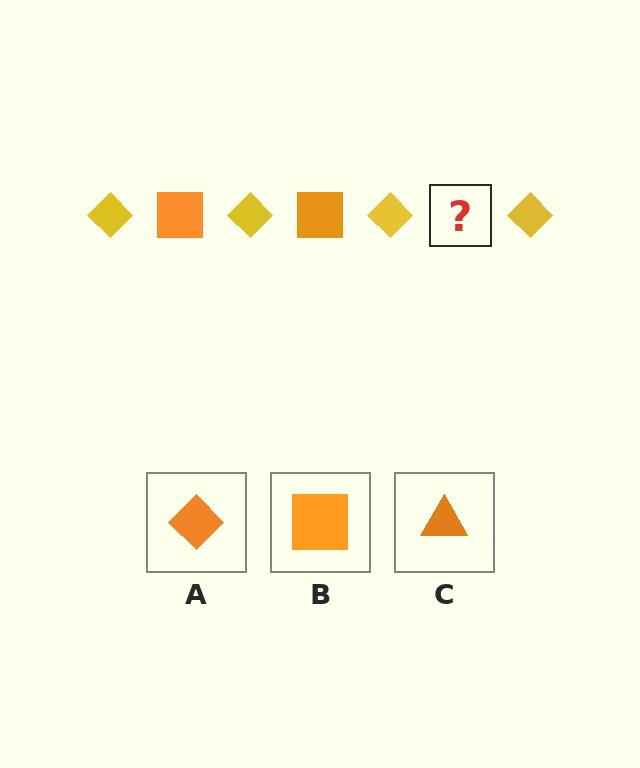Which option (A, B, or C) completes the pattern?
B.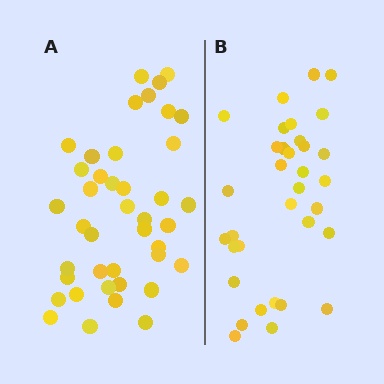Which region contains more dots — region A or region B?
Region A (the left region) has more dots.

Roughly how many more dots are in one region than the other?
Region A has roughly 8 or so more dots than region B.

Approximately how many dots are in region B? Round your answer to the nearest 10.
About 30 dots. (The exact count is 34, which rounds to 30.)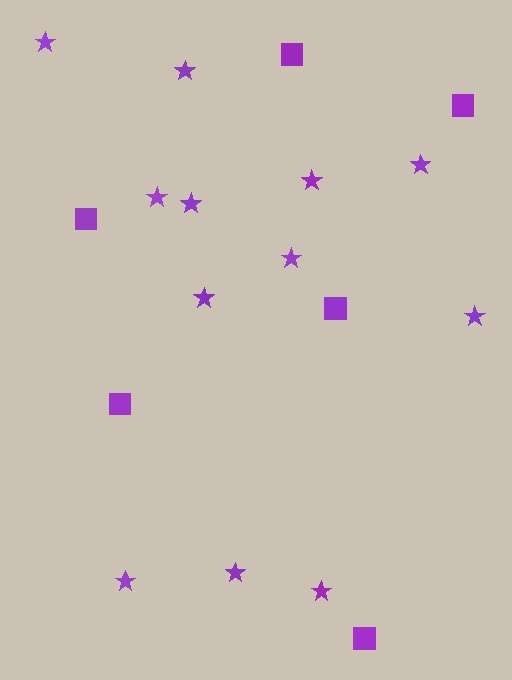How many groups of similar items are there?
There are 2 groups: one group of squares (6) and one group of stars (12).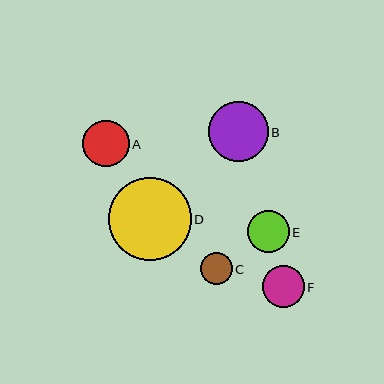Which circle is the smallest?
Circle C is the smallest with a size of approximately 31 pixels.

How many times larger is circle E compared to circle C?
Circle E is approximately 1.3 times the size of circle C.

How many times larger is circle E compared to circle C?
Circle E is approximately 1.3 times the size of circle C.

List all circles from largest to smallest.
From largest to smallest: D, B, A, E, F, C.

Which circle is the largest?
Circle D is the largest with a size of approximately 83 pixels.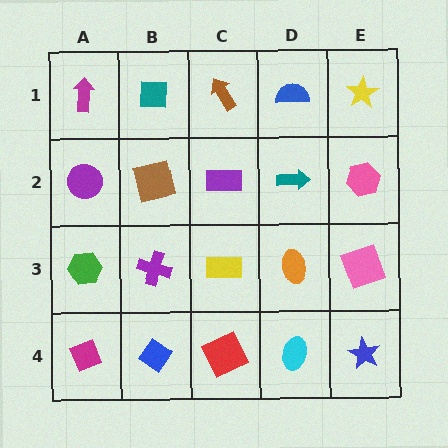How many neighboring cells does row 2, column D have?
4.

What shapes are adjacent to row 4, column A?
A green hexagon (row 3, column A), a blue diamond (row 4, column B).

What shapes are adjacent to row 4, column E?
A pink square (row 3, column E), a cyan ellipse (row 4, column D).